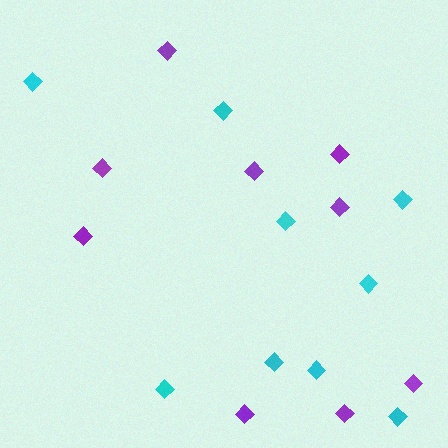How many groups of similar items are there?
There are 2 groups: one group of purple diamonds (9) and one group of cyan diamonds (9).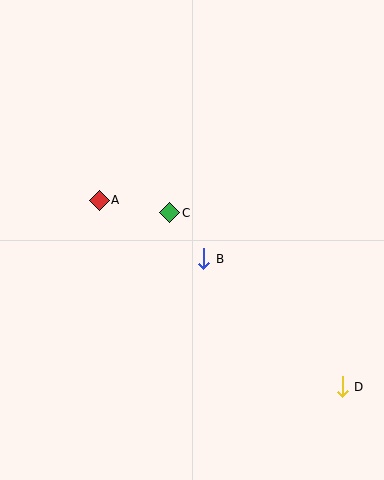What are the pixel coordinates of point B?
Point B is at (204, 259).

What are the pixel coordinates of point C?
Point C is at (170, 213).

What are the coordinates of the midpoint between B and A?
The midpoint between B and A is at (152, 229).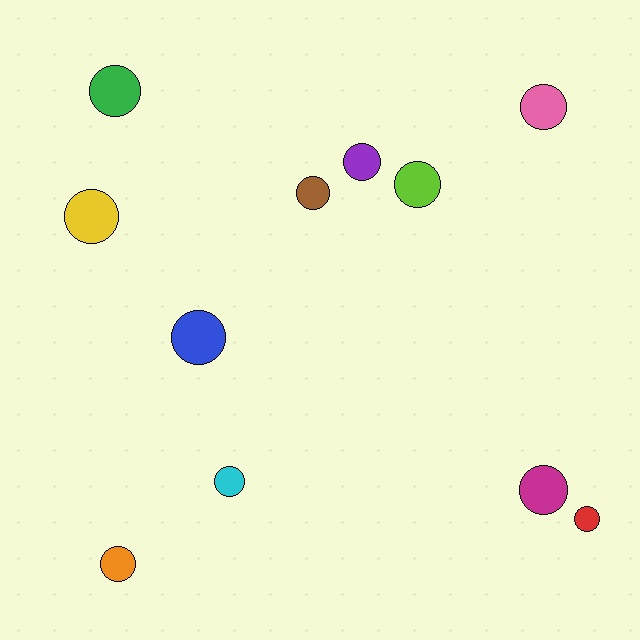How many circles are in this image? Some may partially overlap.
There are 11 circles.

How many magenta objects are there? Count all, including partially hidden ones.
There is 1 magenta object.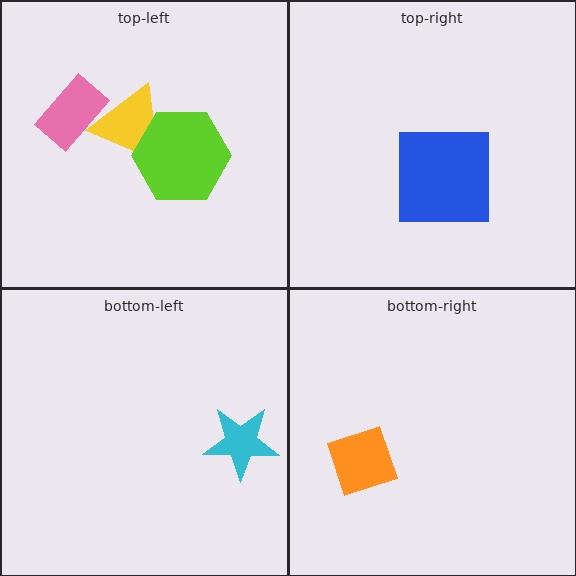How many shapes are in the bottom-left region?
1.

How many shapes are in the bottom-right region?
1.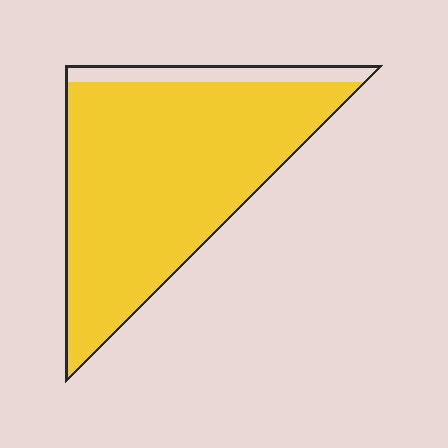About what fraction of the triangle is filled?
About nine tenths (9/10).